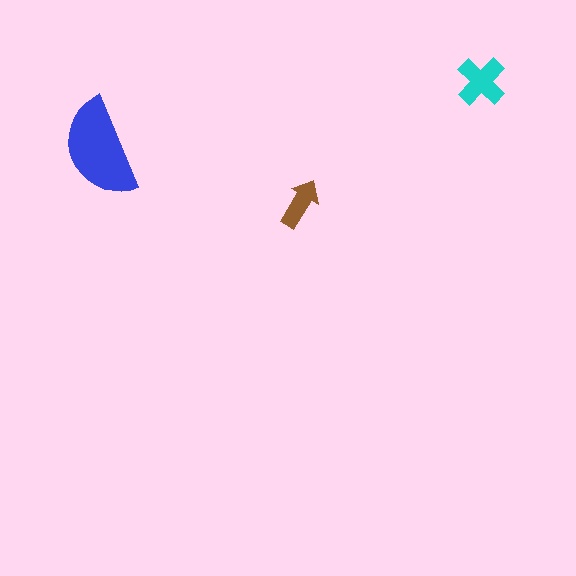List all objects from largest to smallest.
The blue semicircle, the cyan cross, the brown arrow.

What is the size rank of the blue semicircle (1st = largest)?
1st.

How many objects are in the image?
There are 3 objects in the image.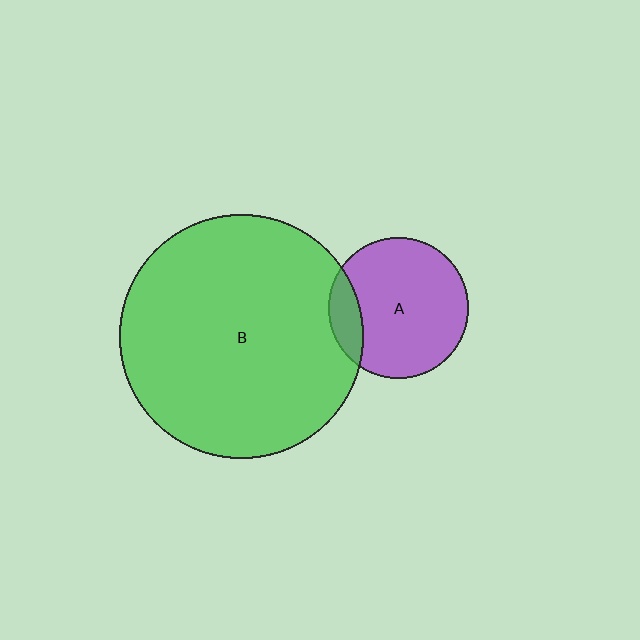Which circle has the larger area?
Circle B (green).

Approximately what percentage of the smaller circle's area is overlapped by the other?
Approximately 15%.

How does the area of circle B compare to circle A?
Approximately 3.0 times.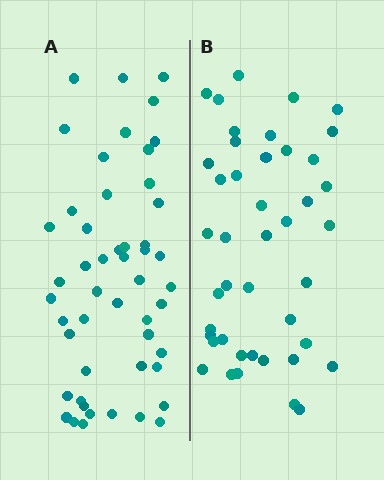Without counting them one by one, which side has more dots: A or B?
Region A (the left region) has more dots.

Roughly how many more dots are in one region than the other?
Region A has roughly 8 or so more dots than region B.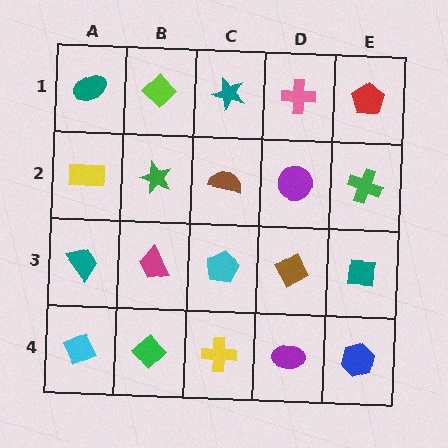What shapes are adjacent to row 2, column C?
A teal star (row 1, column C), a cyan pentagon (row 3, column C), a green star (row 2, column B), a purple circle (row 2, column D).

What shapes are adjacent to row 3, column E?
A green cross (row 2, column E), a blue hexagon (row 4, column E), a brown diamond (row 3, column D).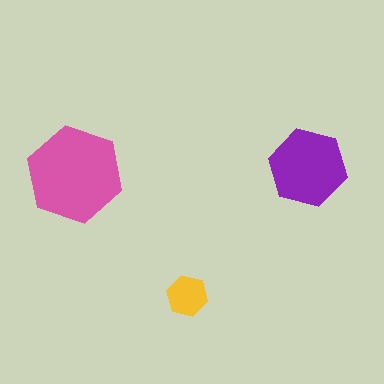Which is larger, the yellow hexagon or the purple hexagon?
The purple one.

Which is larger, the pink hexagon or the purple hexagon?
The pink one.